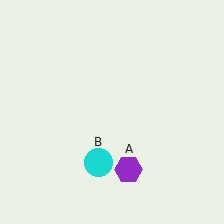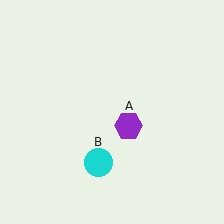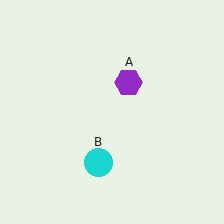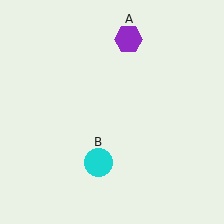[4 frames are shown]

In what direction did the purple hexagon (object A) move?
The purple hexagon (object A) moved up.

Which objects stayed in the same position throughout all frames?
Cyan circle (object B) remained stationary.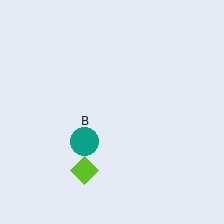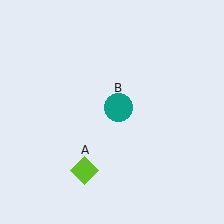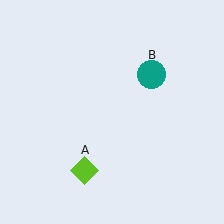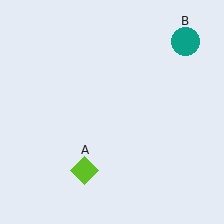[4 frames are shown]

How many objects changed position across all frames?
1 object changed position: teal circle (object B).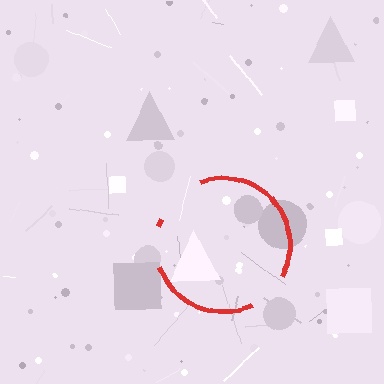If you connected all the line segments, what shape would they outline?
They would outline a circle.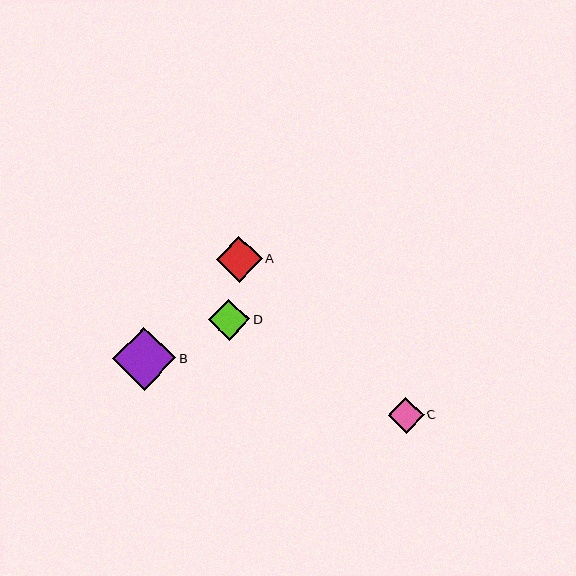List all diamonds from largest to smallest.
From largest to smallest: B, A, D, C.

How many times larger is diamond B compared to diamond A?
Diamond B is approximately 1.4 times the size of diamond A.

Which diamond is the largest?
Diamond B is the largest with a size of approximately 63 pixels.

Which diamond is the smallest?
Diamond C is the smallest with a size of approximately 36 pixels.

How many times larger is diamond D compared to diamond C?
Diamond D is approximately 1.1 times the size of diamond C.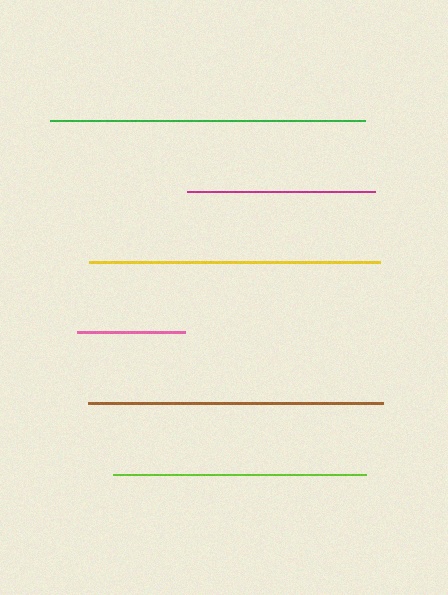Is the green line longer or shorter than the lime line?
The green line is longer than the lime line.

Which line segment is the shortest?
The pink line is the shortest at approximately 108 pixels.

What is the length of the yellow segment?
The yellow segment is approximately 292 pixels long.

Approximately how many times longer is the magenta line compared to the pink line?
The magenta line is approximately 1.7 times the length of the pink line.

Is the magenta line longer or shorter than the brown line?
The brown line is longer than the magenta line.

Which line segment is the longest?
The green line is the longest at approximately 316 pixels.